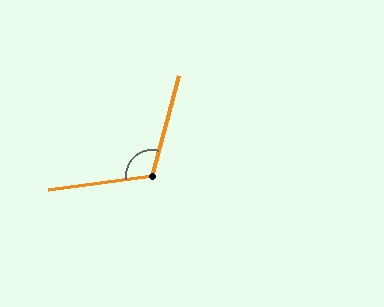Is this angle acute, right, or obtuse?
It is obtuse.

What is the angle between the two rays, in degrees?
Approximately 113 degrees.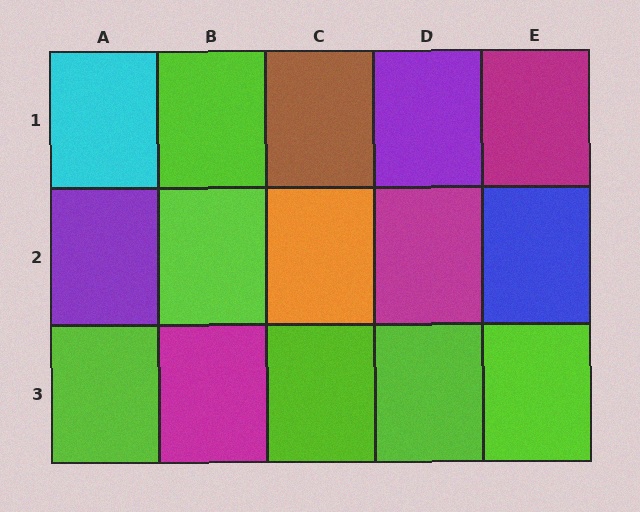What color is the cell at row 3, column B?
Magenta.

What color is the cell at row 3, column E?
Lime.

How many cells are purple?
2 cells are purple.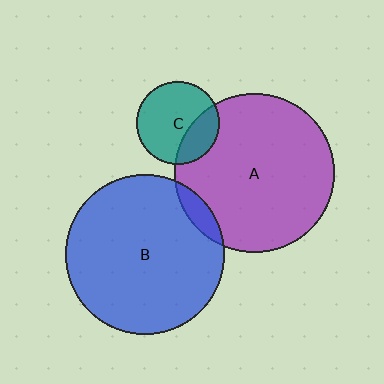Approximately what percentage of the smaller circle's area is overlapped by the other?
Approximately 30%.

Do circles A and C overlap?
Yes.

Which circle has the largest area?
Circle B (blue).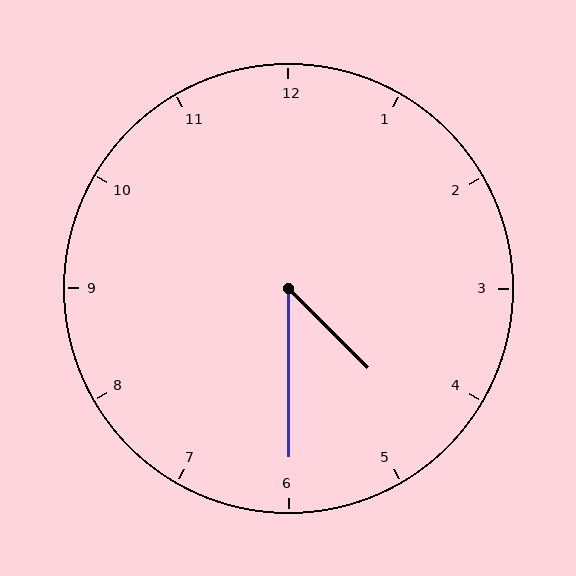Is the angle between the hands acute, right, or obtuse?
It is acute.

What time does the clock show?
4:30.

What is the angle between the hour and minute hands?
Approximately 45 degrees.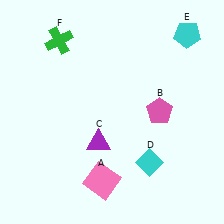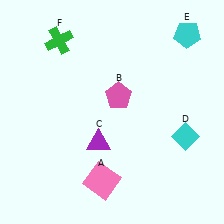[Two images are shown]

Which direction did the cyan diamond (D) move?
The cyan diamond (D) moved right.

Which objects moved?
The objects that moved are: the pink pentagon (B), the cyan diamond (D).